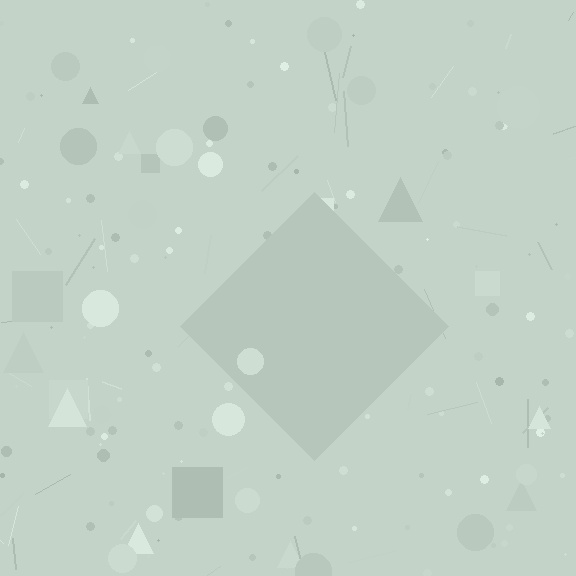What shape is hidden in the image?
A diamond is hidden in the image.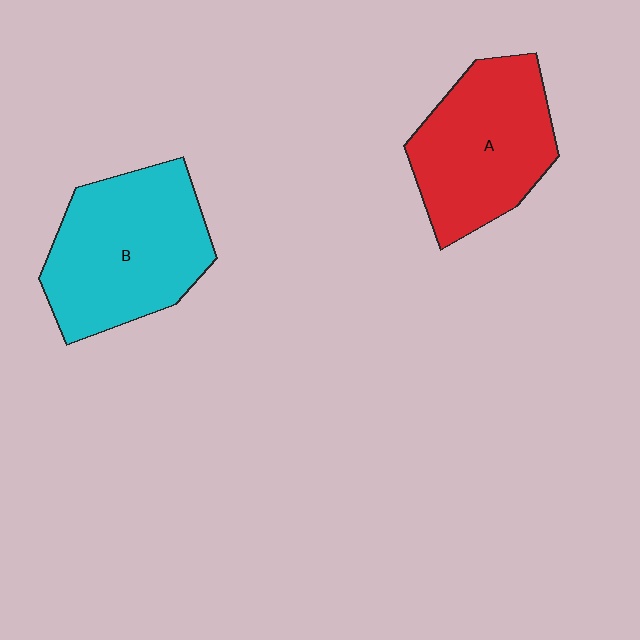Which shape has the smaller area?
Shape A (red).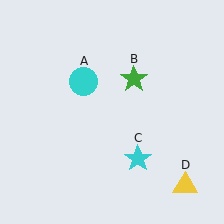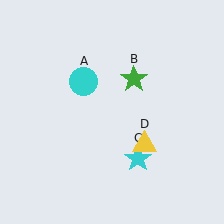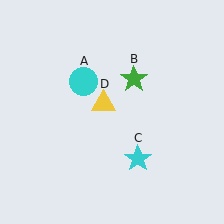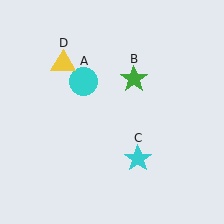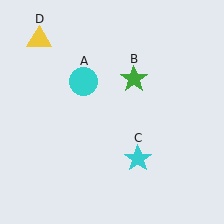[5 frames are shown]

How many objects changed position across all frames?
1 object changed position: yellow triangle (object D).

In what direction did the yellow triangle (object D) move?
The yellow triangle (object D) moved up and to the left.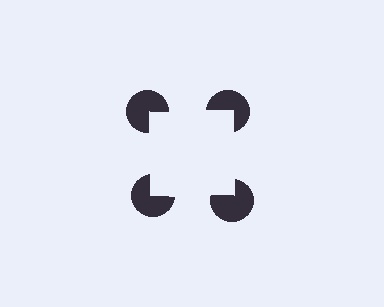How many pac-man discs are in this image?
There are 4 — one at each vertex of the illusory square.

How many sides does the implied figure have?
4 sides.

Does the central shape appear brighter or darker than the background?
It typically appears slightly brighter than the background, even though no actual brightness change is drawn.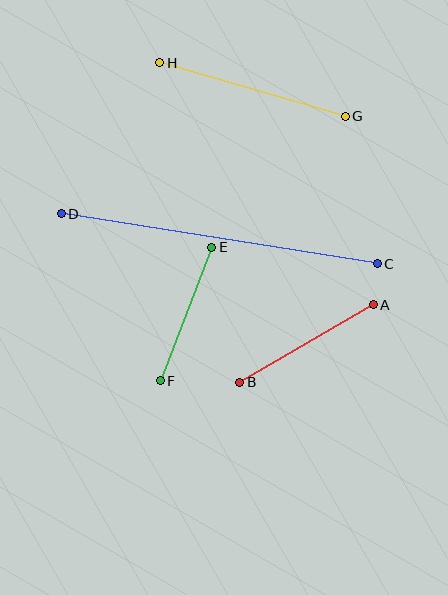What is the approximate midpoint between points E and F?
The midpoint is at approximately (186, 314) pixels.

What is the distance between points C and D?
The distance is approximately 320 pixels.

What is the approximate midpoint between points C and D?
The midpoint is at approximately (219, 239) pixels.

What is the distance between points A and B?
The distance is approximately 154 pixels.